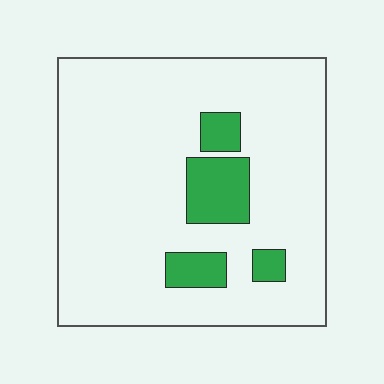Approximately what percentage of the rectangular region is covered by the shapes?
Approximately 15%.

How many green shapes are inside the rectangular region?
4.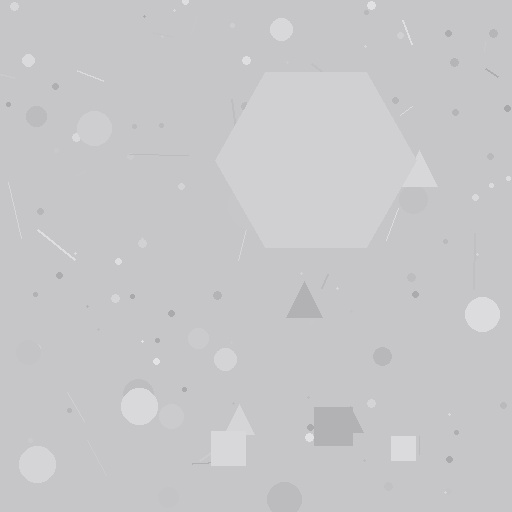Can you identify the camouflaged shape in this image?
The camouflaged shape is a hexagon.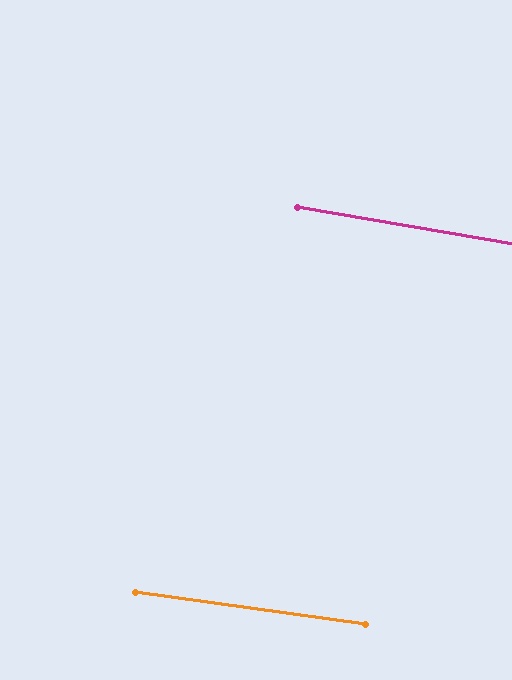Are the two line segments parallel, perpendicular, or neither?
Parallel — their directions differ by only 1.7°.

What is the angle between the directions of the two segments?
Approximately 2 degrees.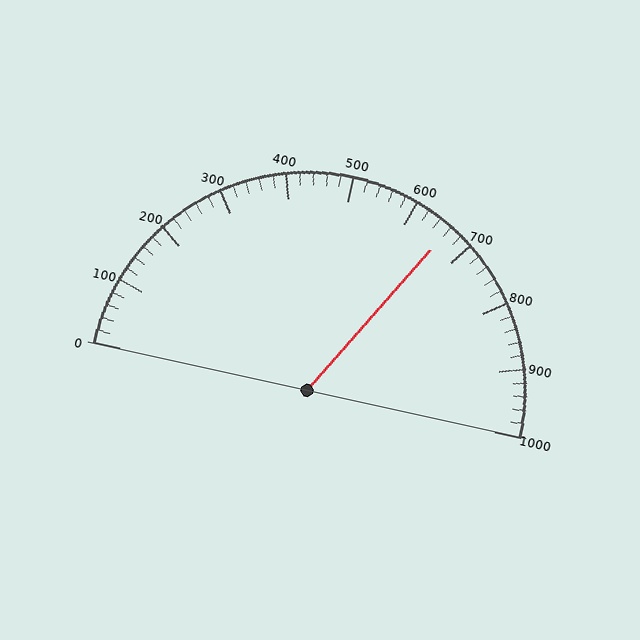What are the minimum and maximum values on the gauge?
The gauge ranges from 0 to 1000.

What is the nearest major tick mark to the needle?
The nearest major tick mark is 700.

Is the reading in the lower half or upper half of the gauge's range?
The reading is in the upper half of the range (0 to 1000).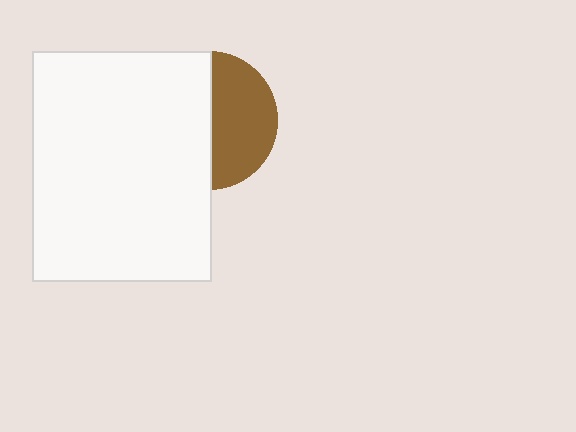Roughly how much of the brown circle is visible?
About half of it is visible (roughly 48%).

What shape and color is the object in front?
The object in front is a white rectangle.